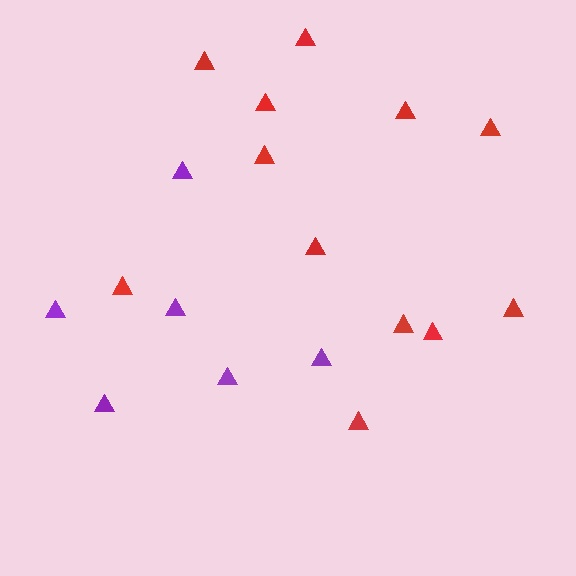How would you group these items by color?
There are 2 groups: one group of purple triangles (6) and one group of red triangles (12).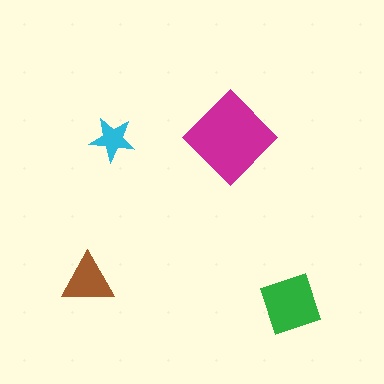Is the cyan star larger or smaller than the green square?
Smaller.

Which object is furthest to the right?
The green square is rightmost.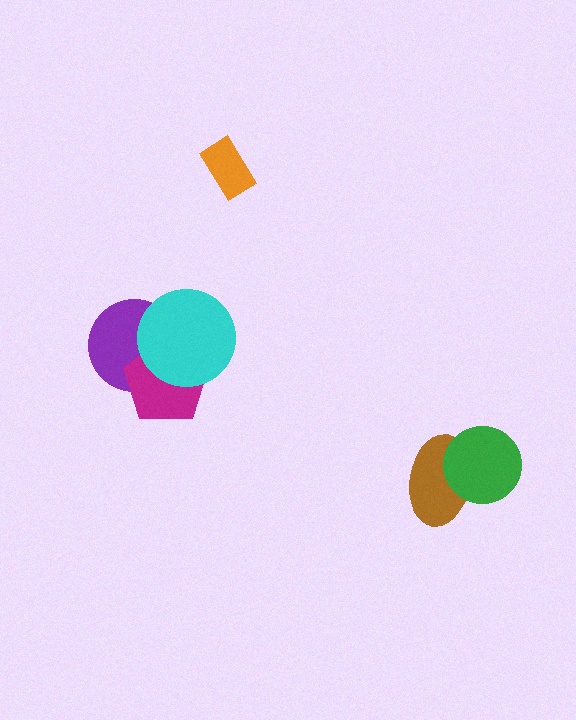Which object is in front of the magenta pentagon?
The cyan circle is in front of the magenta pentagon.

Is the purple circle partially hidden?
Yes, it is partially covered by another shape.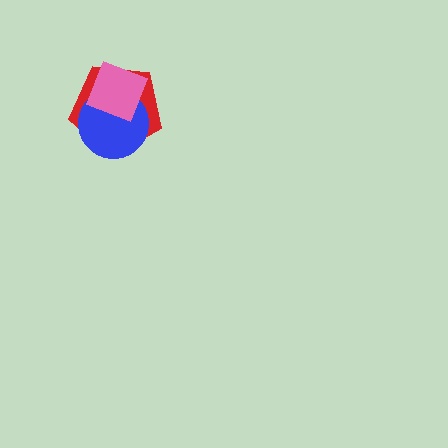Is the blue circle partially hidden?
Yes, it is partially covered by another shape.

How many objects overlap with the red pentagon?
2 objects overlap with the red pentagon.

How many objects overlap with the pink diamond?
2 objects overlap with the pink diamond.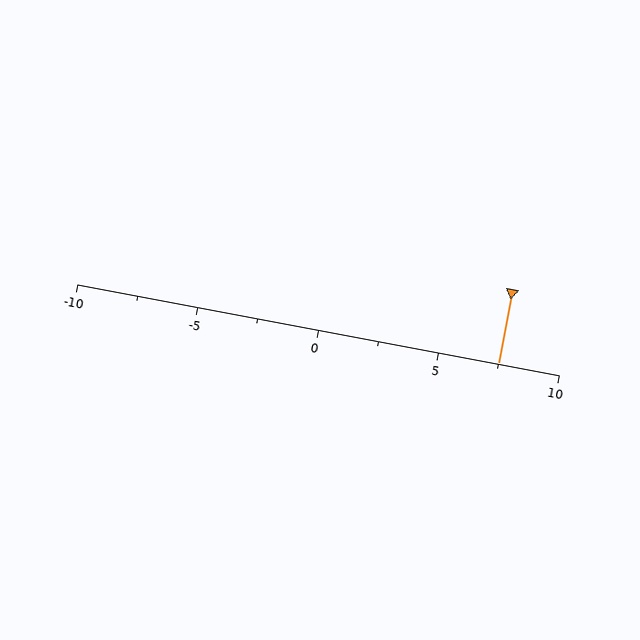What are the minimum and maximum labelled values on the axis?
The axis runs from -10 to 10.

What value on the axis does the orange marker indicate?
The marker indicates approximately 7.5.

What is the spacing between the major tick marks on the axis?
The major ticks are spaced 5 apart.